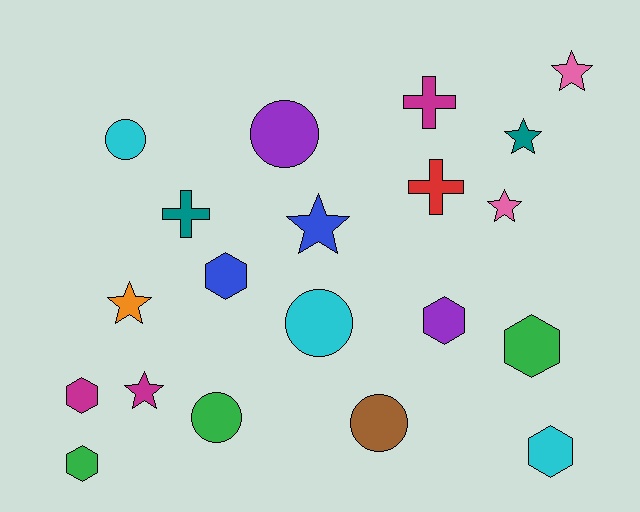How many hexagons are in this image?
There are 6 hexagons.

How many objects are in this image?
There are 20 objects.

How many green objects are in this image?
There are 3 green objects.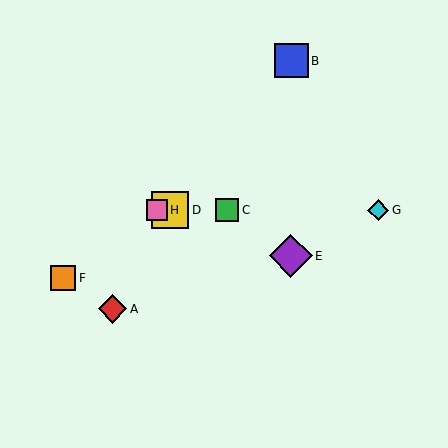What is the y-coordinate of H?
Object H is at y≈210.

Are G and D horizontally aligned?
Yes, both are at y≈210.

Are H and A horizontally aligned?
No, H is at y≈210 and A is at y≈309.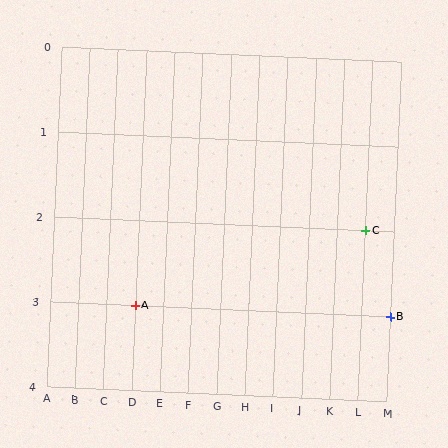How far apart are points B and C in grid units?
Points B and C are 1 column and 1 row apart (about 1.4 grid units diagonally).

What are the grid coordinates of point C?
Point C is at grid coordinates (L, 2).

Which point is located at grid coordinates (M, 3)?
Point B is at (M, 3).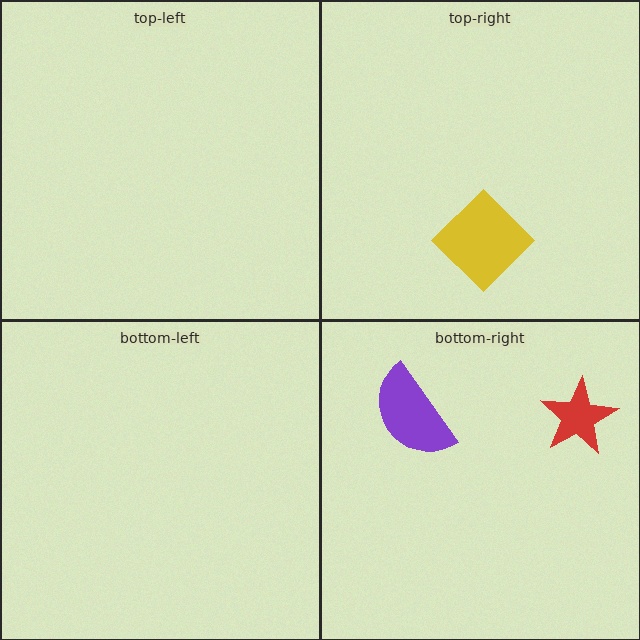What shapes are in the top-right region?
The yellow diamond.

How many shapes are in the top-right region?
1.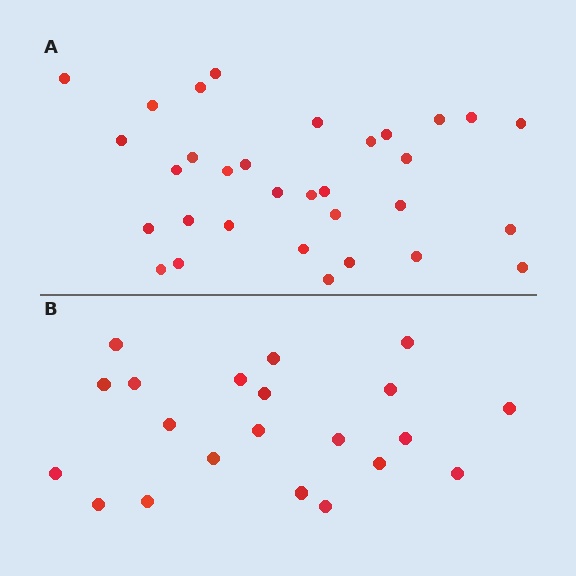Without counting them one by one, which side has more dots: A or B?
Region A (the top region) has more dots.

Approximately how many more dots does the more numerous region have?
Region A has roughly 12 or so more dots than region B.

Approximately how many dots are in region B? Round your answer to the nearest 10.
About 20 dots. (The exact count is 21, which rounds to 20.)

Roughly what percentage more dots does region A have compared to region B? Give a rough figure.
About 50% more.